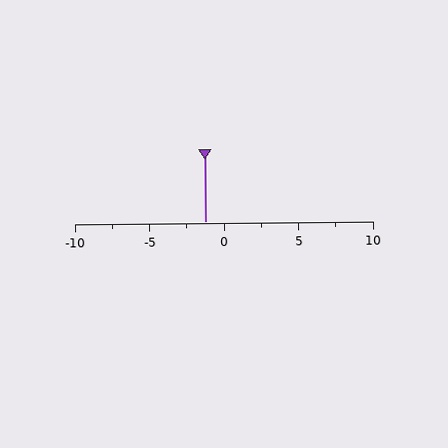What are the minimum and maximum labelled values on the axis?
The axis runs from -10 to 10.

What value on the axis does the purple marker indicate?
The marker indicates approximately -1.2.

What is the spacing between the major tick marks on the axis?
The major ticks are spaced 5 apart.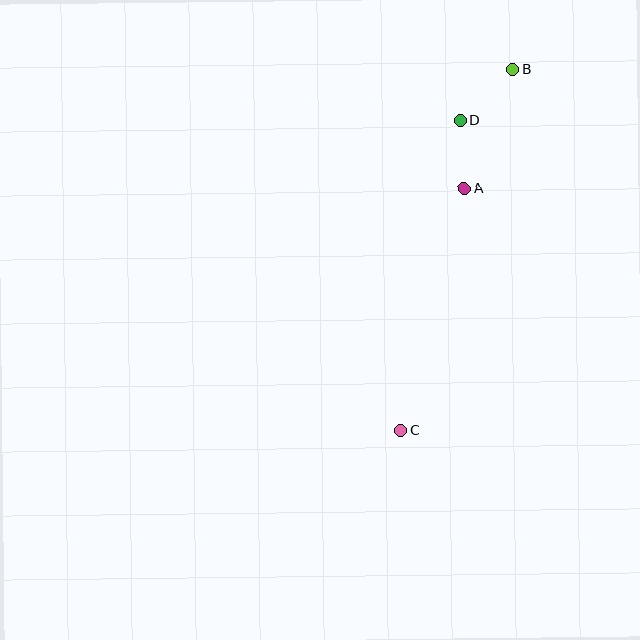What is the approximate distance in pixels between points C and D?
The distance between C and D is approximately 316 pixels.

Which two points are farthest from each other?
Points B and C are farthest from each other.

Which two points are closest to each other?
Points A and D are closest to each other.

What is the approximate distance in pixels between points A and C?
The distance between A and C is approximately 250 pixels.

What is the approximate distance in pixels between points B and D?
The distance between B and D is approximately 74 pixels.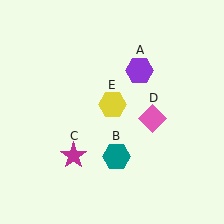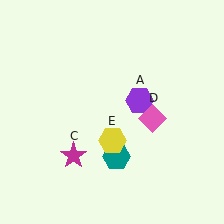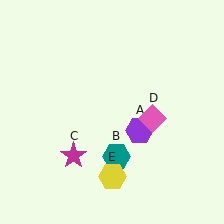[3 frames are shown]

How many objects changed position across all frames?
2 objects changed position: purple hexagon (object A), yellow hexagon (object E).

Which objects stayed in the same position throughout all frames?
Teal hexagon (object B) and magenta star (object C) and pink diamond (object D) remained stationary.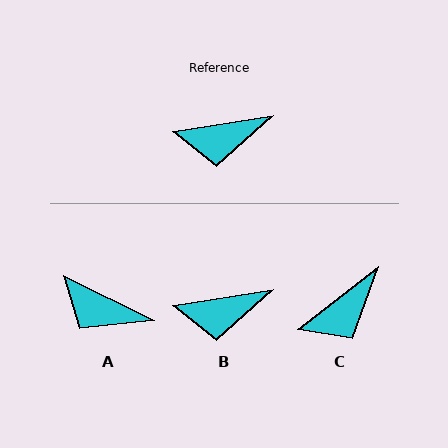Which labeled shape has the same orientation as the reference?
B.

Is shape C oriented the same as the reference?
No, it is off by about 29 degrees.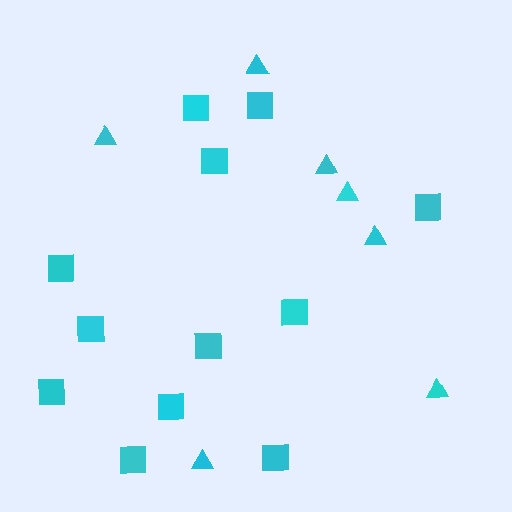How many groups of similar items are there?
There are 2 groups: one group of squares (12) and one group of triangles (7).